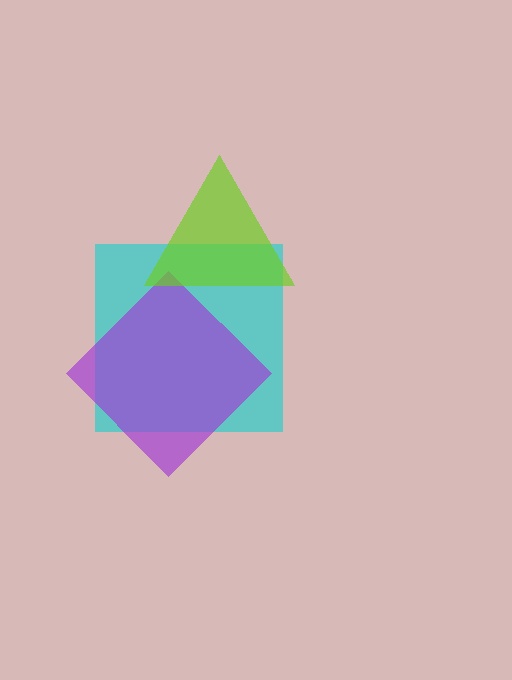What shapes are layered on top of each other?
The layered shapes are: a cyan square, a purple diamond, a lime triangle.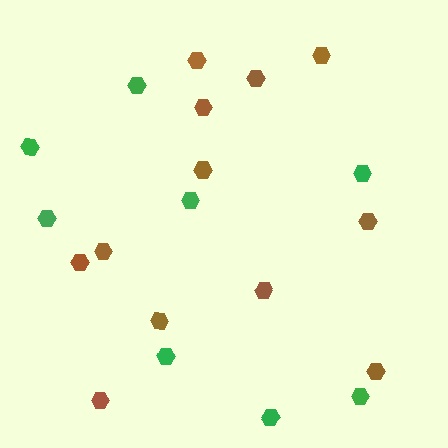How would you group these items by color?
There are 2 groups: one group of brown hexagons (12) and one group of green hexagons (8).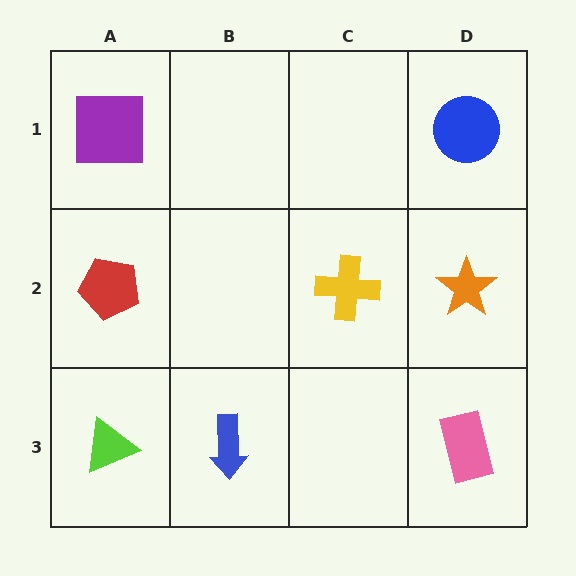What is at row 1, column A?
A purple square.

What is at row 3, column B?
A blue arrow.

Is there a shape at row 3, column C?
No, that cell is empty.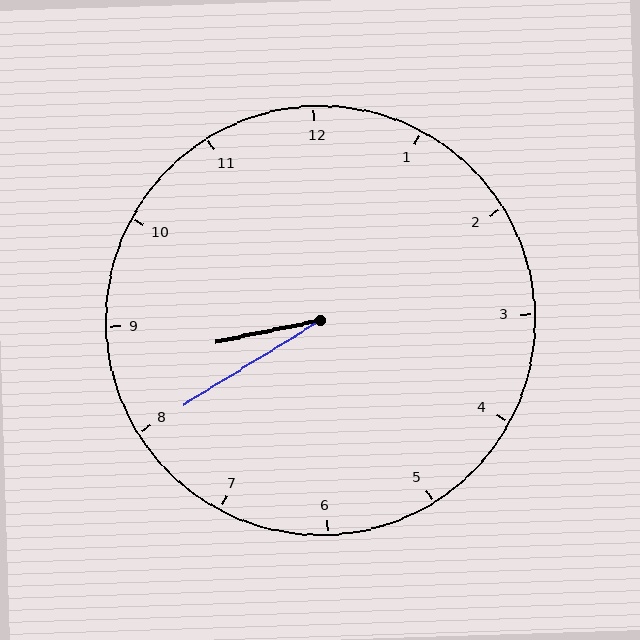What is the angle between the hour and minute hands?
Approximately 20 degrees.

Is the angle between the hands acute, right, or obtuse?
It is acute.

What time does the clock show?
8:40.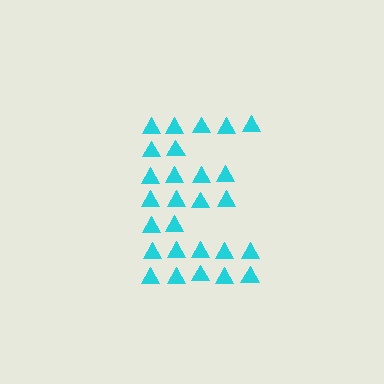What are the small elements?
The small elements are triangles.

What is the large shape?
The large shape is the letter E.